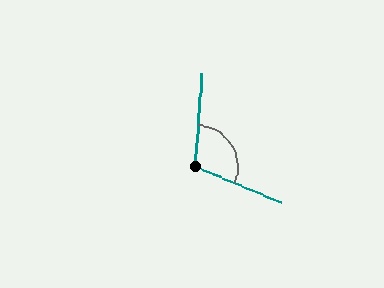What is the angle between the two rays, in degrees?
Approximately 108 degrees.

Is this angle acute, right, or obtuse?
It is obtuse.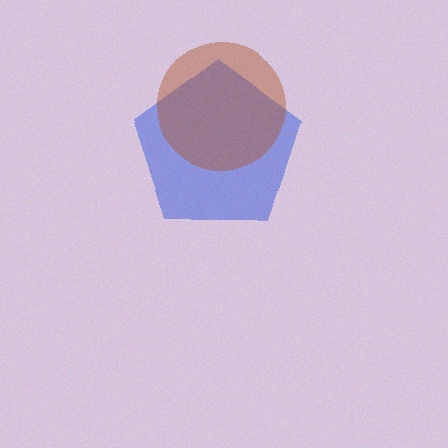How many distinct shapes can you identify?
There are 2 distinct shapes: a blue pentagon, a brown circle.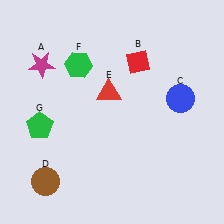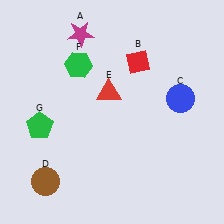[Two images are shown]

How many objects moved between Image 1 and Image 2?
1 object moved between the two images.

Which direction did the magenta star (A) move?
The magenta star (A) moved right.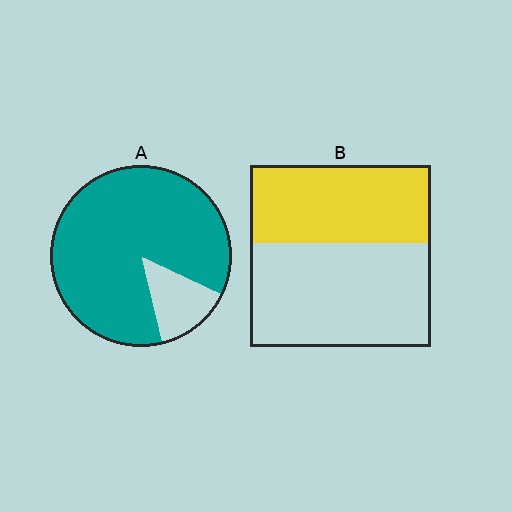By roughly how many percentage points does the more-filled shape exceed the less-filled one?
By roughly 45 percentage points (A over B).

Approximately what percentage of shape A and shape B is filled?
A is approximately 85% and B is approximately 45%.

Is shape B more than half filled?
No.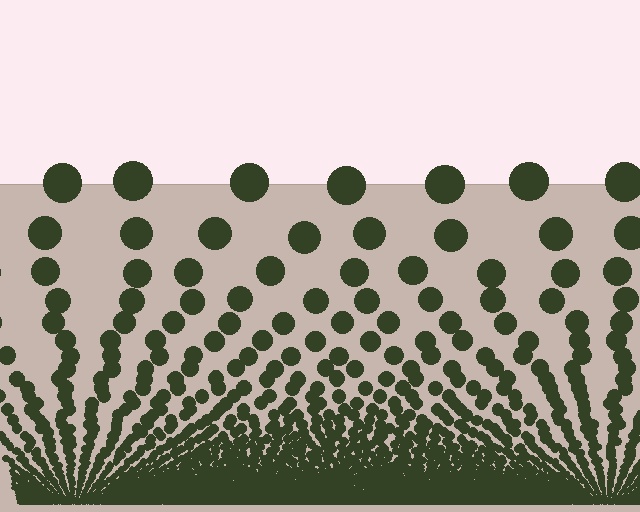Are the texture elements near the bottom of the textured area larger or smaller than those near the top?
Smaller. The gradient is inverted — elements near the bottom are smaller and denser.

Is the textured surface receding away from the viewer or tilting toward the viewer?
The surface appears to tilt toward the viewer. Texture elements get larger and sparser toward the top.